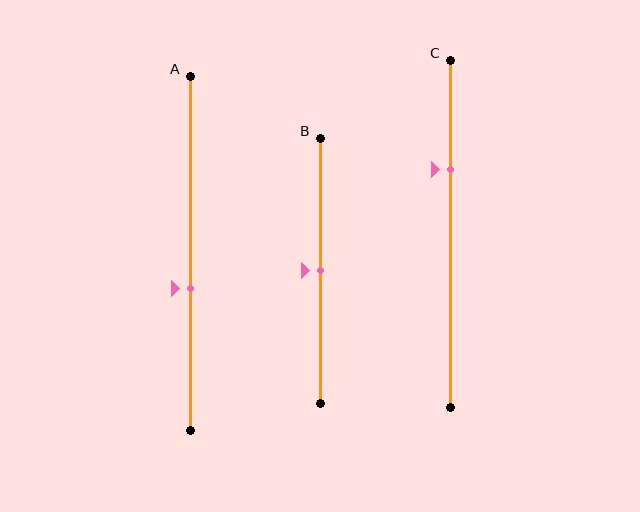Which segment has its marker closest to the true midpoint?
Segment B has its marker closest to the true midpoint.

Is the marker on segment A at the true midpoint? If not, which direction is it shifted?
No, the marker on segment A is shifted downward by about 10% of the segment length.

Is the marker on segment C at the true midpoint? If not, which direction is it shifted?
No, the marker on segment C is shifted upward by about 18% of the segment length.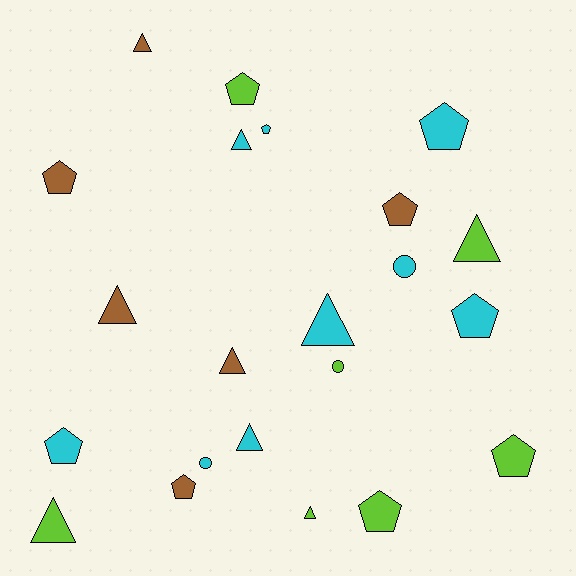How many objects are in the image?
There are 22 objects.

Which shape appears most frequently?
Pentagon, with 10 objects.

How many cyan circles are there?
There are 2 cyan circles.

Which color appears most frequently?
Cyan, with 9 objects.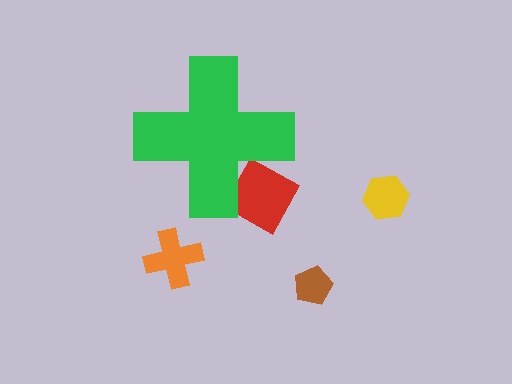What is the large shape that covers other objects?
A green cross.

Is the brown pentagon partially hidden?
No, the brown pentagon is fully visible.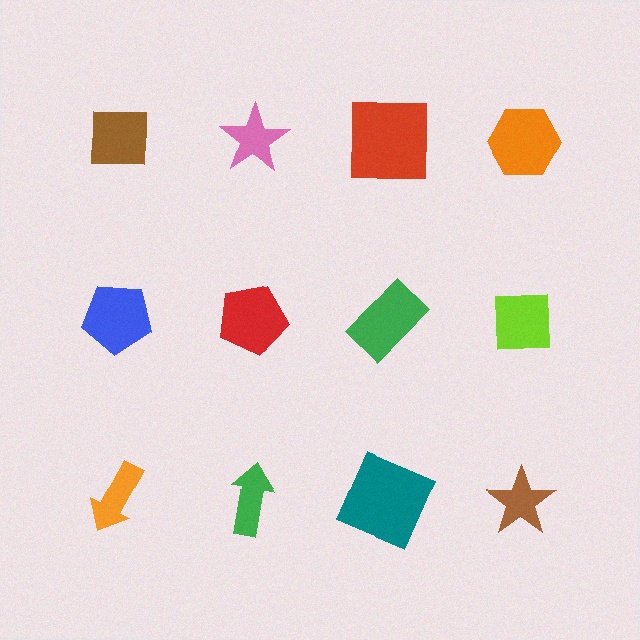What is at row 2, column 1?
A blue pentagon.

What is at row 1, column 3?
A red square.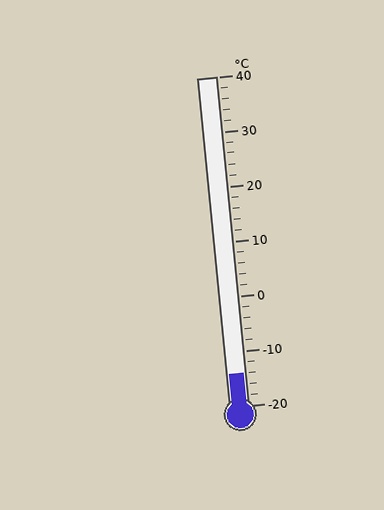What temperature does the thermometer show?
The thermometer shows approximately -14°C.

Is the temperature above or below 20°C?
The temperature is below 20°C.